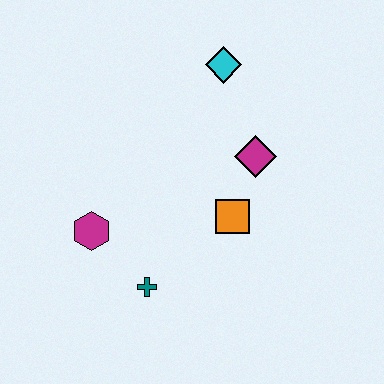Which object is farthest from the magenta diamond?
The magenta hexagon is farthest from the magenta diamond.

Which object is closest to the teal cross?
The magenta hexagon is closest to the teal cross.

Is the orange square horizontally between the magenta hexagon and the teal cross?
No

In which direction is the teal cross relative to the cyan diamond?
The teal cross is below the cyan diamond.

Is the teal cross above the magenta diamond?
No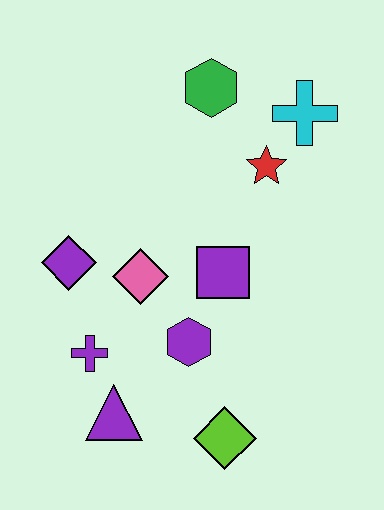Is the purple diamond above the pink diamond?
Yes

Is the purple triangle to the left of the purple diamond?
No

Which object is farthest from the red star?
The purple triangle is farthest from the red star.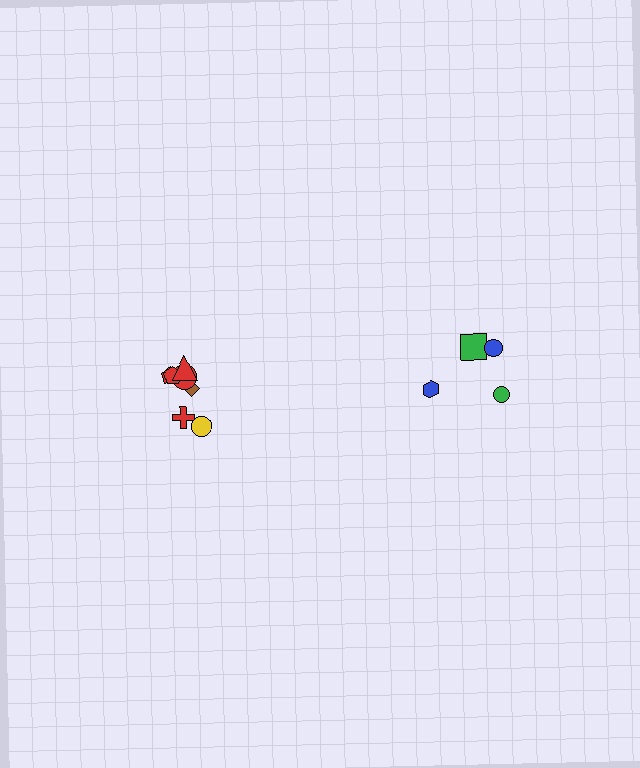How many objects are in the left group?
There are 7 objects.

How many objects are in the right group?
There are 4 objects.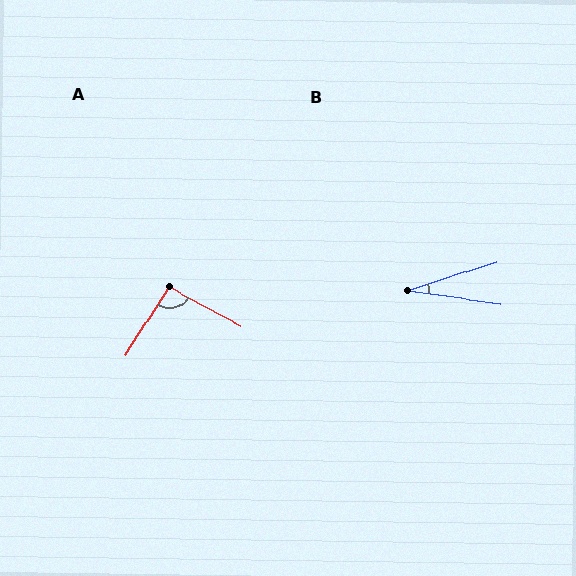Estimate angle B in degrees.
Approximately 26 degrees.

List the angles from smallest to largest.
B (26°), A (94°).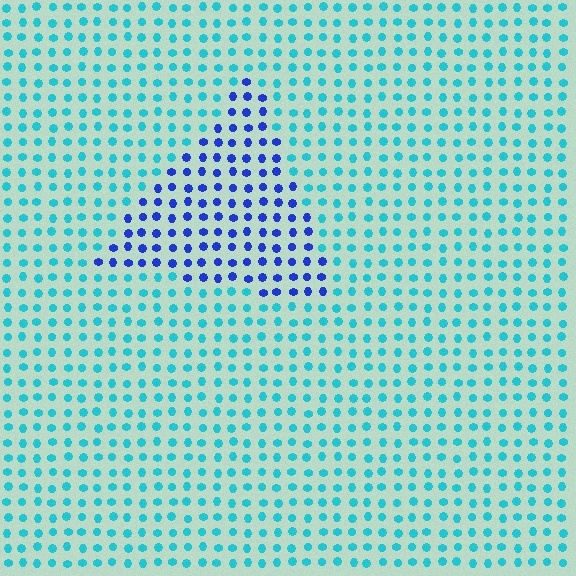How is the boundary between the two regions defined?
The boundary is defined purely by a slight shift in hue (about 48 degrees). Spacing, size, and orientation are identical on both sides.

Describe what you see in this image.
The image is filled with small cyan elements in a uniform arrangement. A triangle-shaped region is visible where the elements are tinted to a slightly different hue, forming a subtle color boundary.